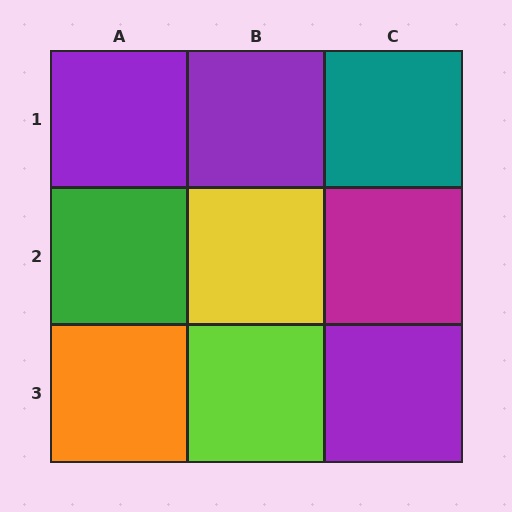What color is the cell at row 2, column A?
Green.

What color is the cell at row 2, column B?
Yellow.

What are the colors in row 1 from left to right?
Purple, purple, teal.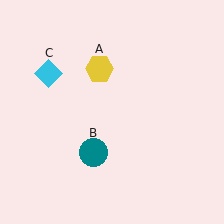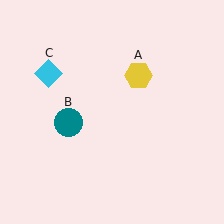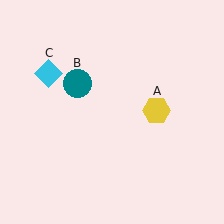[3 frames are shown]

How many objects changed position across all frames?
2 objects changed position: yellow hexagon (object A), teal circle (object B).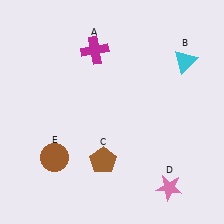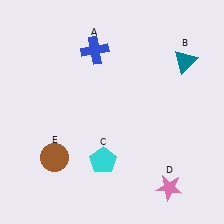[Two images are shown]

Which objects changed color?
A changed from magenta to blue. B changed from cyan to teal. C changed from brown to cyan.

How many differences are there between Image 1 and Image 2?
There are 3 differences between the two images.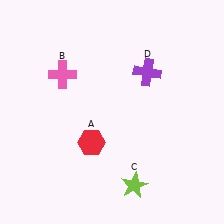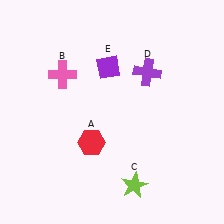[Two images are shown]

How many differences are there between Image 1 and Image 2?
There is 1 difference between the two images.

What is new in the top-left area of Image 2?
A purple diamond (E) was added in the top-left area of Image 2.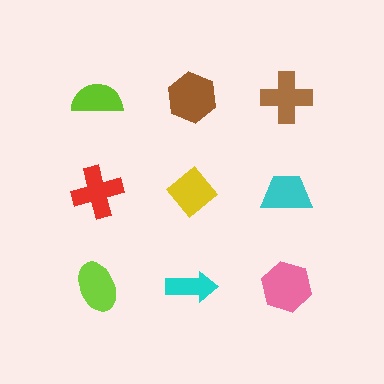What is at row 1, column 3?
A brown cross.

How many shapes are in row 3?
3 shapes.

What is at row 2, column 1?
A red cross.